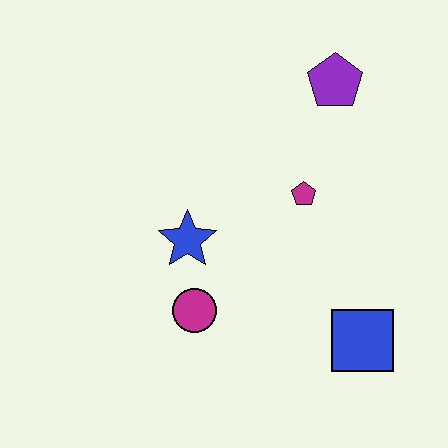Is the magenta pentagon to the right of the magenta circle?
Yes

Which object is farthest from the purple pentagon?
The magenta circle is farthest from the purple pentagon.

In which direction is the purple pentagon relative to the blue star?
The purple pentagon is above the blue star.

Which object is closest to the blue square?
The magenta pentagon is closest to the blue square.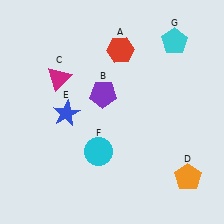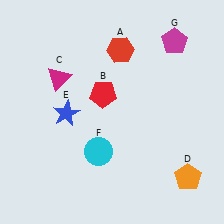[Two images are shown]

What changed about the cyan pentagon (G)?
In Image 1, G is cyan. In Image 2, it changed to magenta.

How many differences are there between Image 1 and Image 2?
There are 2 differences between the two images.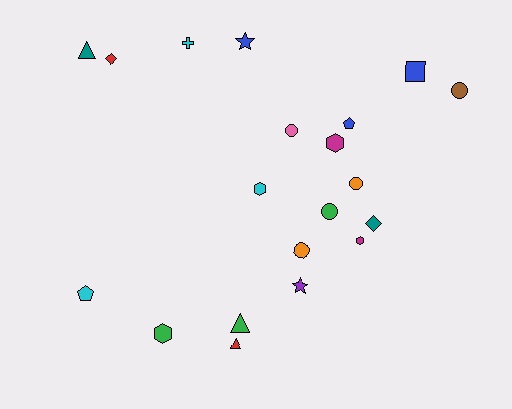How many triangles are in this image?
There are 3 triangles.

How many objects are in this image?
There are 20 objects.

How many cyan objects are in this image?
There are 3 cyan objects.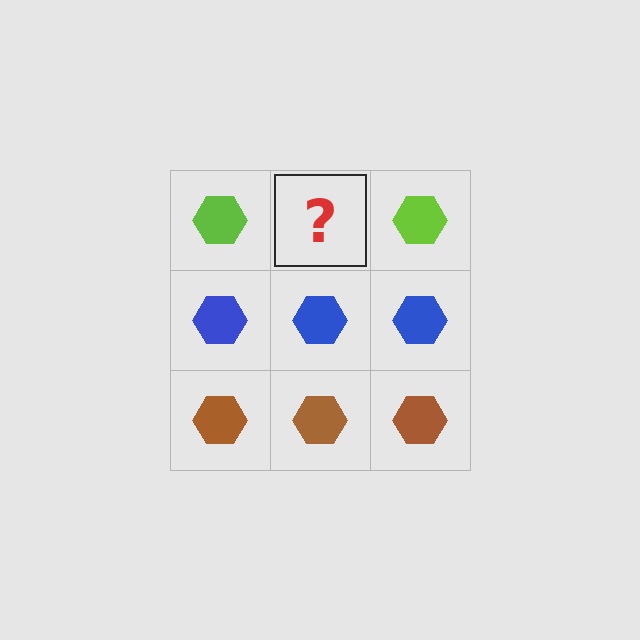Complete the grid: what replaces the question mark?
The question mark should be replaced with a lime hexagon.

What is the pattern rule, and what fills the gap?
The rule is that each row has a consistent color. The gap should be filled with a lime hexagon.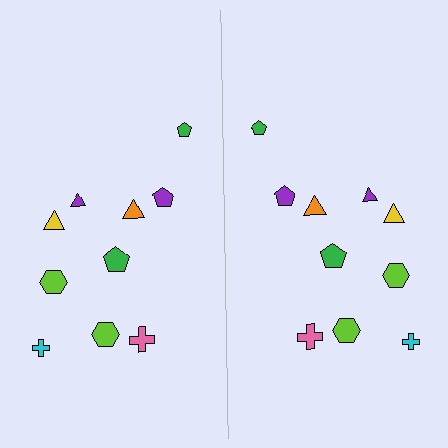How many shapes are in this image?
There are 20 shapes in this image.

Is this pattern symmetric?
Yes, this pattern has bilateral (reflection) symmetry.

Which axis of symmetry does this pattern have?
The pattern has a vertical axis of symmetry running through the center of the image.